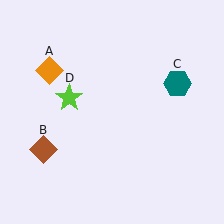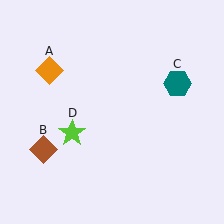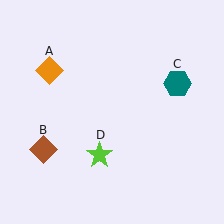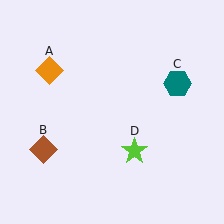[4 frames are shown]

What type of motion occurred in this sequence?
The lime star (object D) rotated counterclockwise around the center of the scene.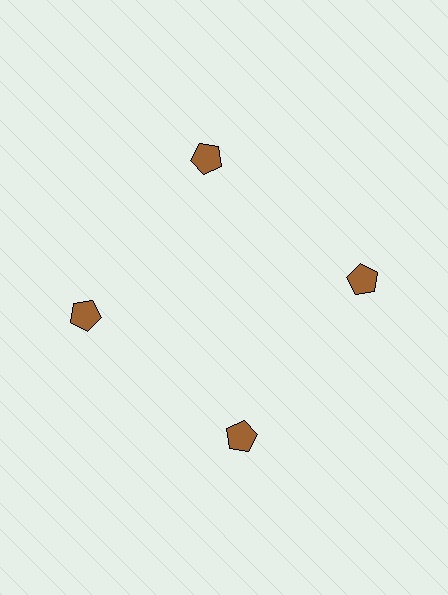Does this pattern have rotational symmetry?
Yes, this pattern has 4-fold rotational symmetry. It looks the same after rotating 90 degrees around the center.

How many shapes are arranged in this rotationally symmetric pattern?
There are 4 shapes, arranged in 4 groups of 1.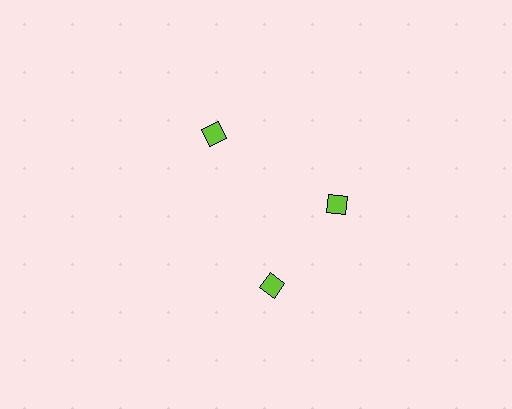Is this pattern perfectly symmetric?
No. The 3 lime diamonds are arranged in a ring, but one element near the 7 o'clock position is rotated out of alignment along the ring, breaking the 3-fold rotational symmetry.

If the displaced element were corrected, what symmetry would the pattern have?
It would have 3-fold rotational symmetry — the pattern would map onto itself every 120 degrees.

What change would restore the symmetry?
The symmetry would be restored by rotating it back into even spacing with its neighbors so that all 3 diamonds sit at equal angles and equal distance from the center.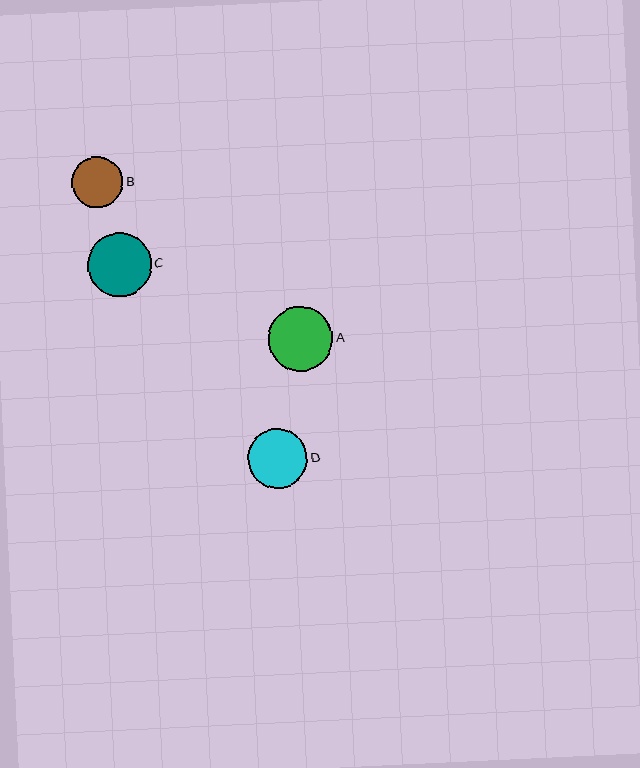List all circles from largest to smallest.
From largest to smallest: A, C, D, B.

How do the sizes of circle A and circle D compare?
Circle A and circle D are approximately the same size.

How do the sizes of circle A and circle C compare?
Circle A and circle C are approximately the same size.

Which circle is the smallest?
Circle B is the smallest with a size of approximately 51 pixels.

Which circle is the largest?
Circle A is the largest with a size of approximately 64 pixels.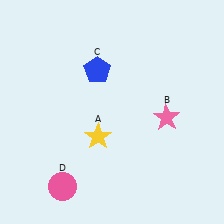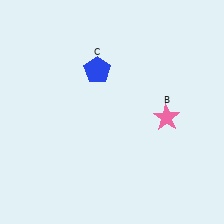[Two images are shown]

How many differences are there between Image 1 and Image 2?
There are 2 differences between the two images.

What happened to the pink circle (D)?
The pink circle (D) was removed in Image 2. It was in the bottom-left area of Image 1.